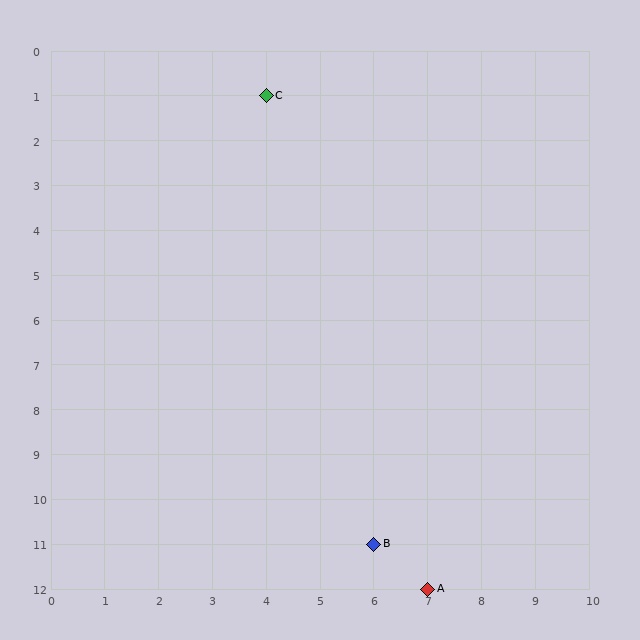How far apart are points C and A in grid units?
Points C and A are 3 columns and 11 rows apart (about 11.4 grid units diagonally).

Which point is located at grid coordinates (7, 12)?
Point A is at (7, 12).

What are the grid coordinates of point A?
Point A is at grid coordinates (7, 12).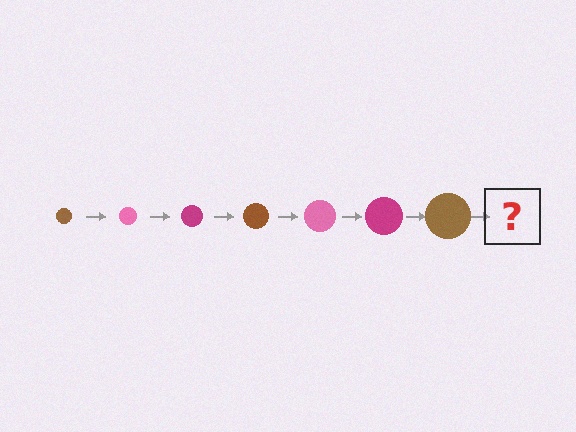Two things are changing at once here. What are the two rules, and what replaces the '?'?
The two rules are that the circle grows larger each step and the color cycles through brown, pink, and magenta. The '?' should be a pink circle, larger than the previous one.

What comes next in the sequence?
The next element should be a pink circle, larger than the previous one.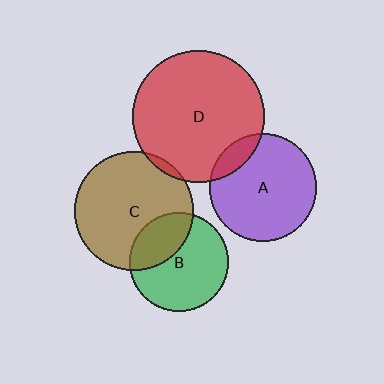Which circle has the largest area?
Circle D (red).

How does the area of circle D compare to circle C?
Approximately 1.2 times.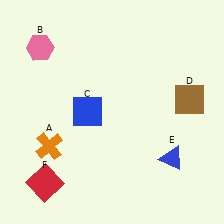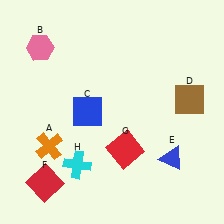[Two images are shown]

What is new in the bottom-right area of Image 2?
A red square (G) was added in the bottom-right area of Image 2.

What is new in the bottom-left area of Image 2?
A cyan cross (H) was added in the bottom-left area of Image 2.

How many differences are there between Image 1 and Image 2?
There are 2 differences between the two images.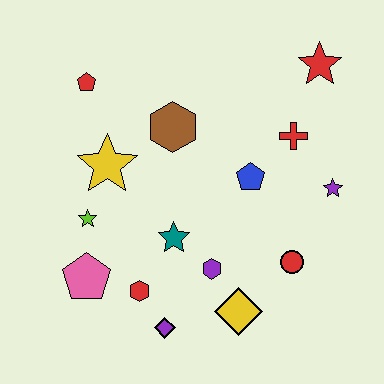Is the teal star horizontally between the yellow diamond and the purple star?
No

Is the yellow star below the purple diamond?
No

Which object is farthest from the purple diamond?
The red star is farthest from the purple diamond.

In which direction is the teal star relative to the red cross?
The teal star is to the left of the red cross.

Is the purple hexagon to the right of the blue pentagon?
No